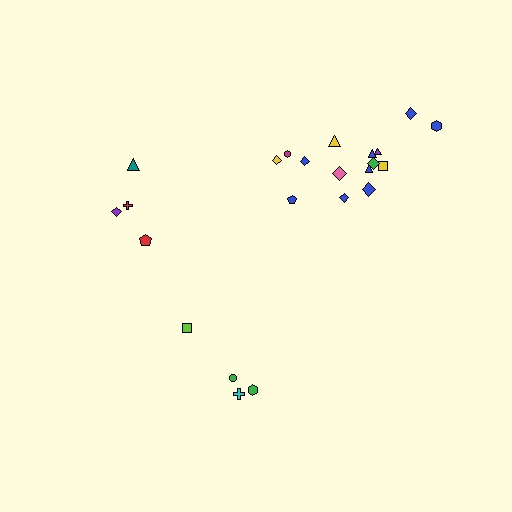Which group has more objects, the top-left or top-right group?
The top-right group.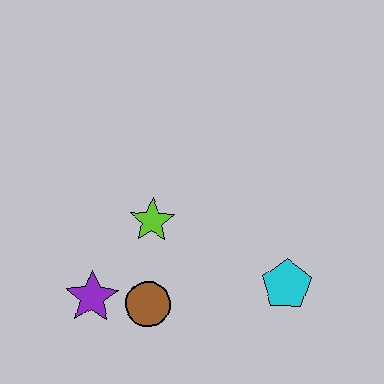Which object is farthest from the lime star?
The cyan pentagon is farthest from the lime star.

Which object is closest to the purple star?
The brown circle is closest to the purple star.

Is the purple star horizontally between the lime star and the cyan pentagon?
No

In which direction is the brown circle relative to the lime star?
The brown circle is below the lime star.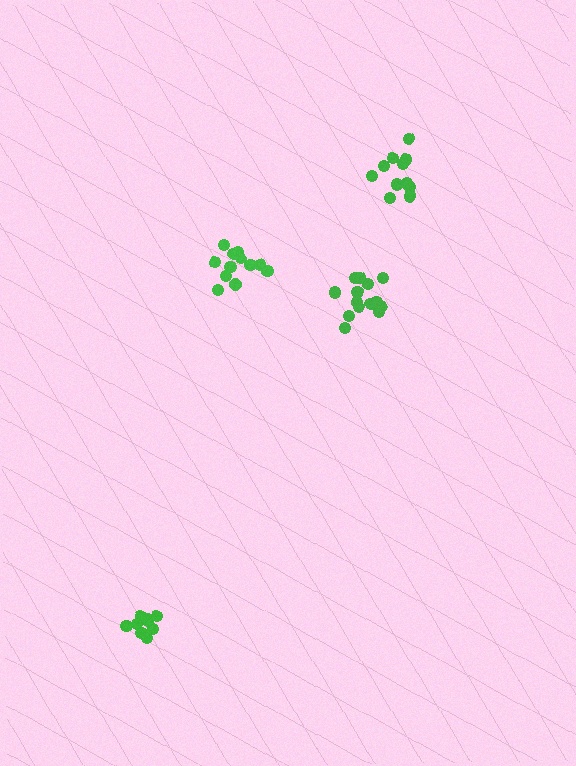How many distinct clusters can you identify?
There are 4 distinct clusters.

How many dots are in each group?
Group 1: 10 dots, Group 2: 12 dots, Group 3: 14 dots, Group 4: 11 dots (47 total).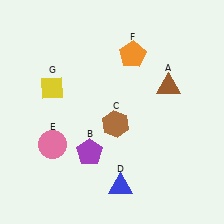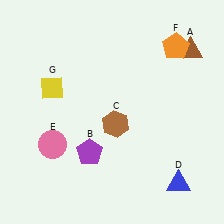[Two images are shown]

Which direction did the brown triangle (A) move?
The brown triangle (A) moved up.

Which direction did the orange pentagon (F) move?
The orange pentagon (F) moved right.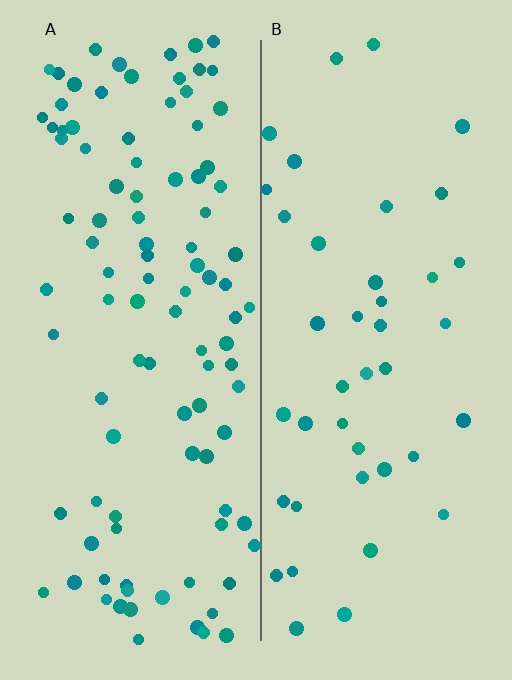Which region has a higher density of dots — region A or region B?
A (the left).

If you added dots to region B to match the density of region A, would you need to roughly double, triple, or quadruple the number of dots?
Approximately double.